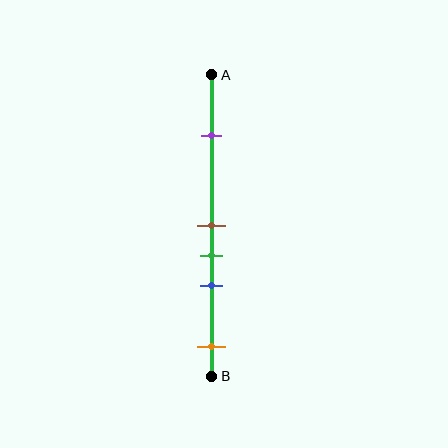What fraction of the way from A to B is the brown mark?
The brown mark is approximately 50% (0.5) of the way from A to B.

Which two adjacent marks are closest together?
The brown and green marks are the closest adjacent pair.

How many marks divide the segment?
There are 5 marks dividing the segment.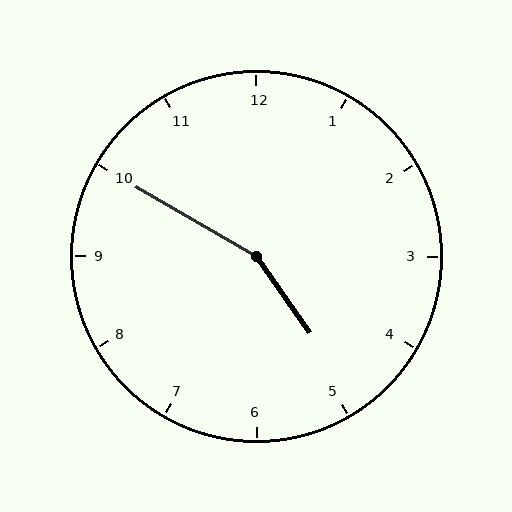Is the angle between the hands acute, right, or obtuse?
It is obtuse.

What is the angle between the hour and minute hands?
Approximately 155 degrees.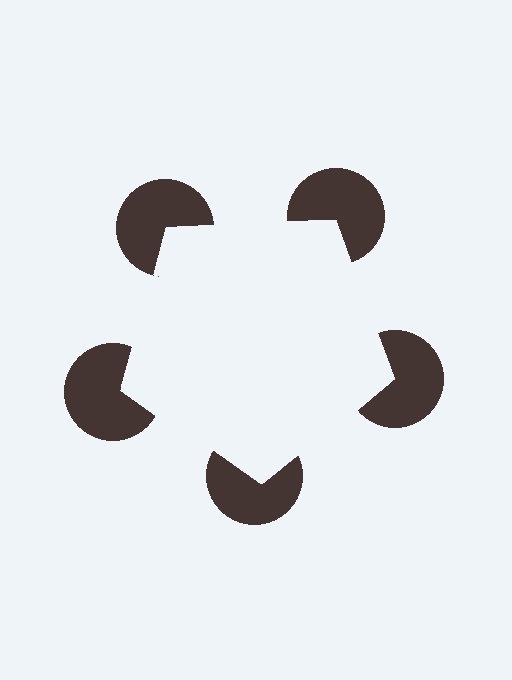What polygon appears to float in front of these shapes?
An illusory pentagon — its edges are inferred from the aligned wedge cuts in the pac-man discs, not physically drawn.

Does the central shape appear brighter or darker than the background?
It typically appears slightly brighter than the background, even though no actual brightness change is drawn.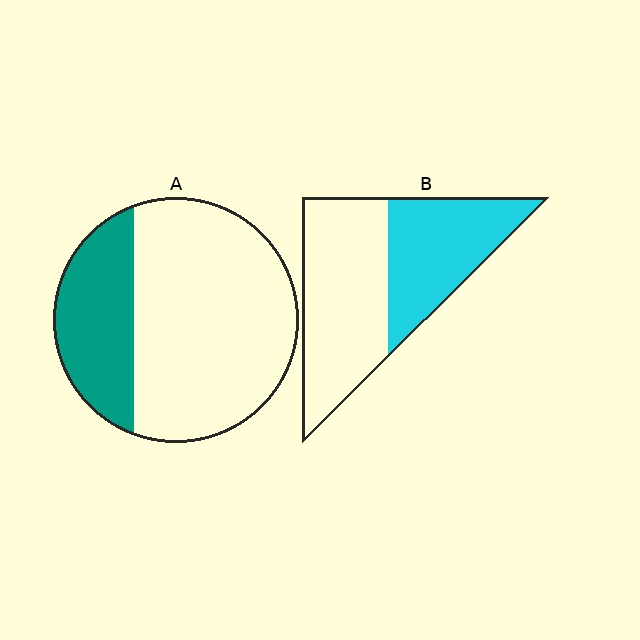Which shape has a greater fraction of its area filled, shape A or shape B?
Shape B.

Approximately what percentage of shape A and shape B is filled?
A is approximately 30% and B is approximately 45%.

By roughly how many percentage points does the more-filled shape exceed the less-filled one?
By roughly 15 percentage points (B over A).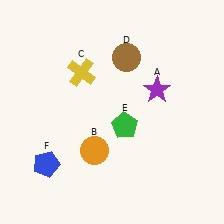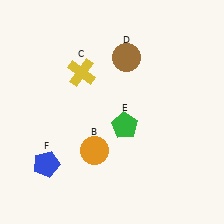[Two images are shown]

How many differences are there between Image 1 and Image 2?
There is 1 difference between the two images.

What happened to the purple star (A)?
The purple star (A) was removed in Image 2. It was in the top-right area of Image 1.